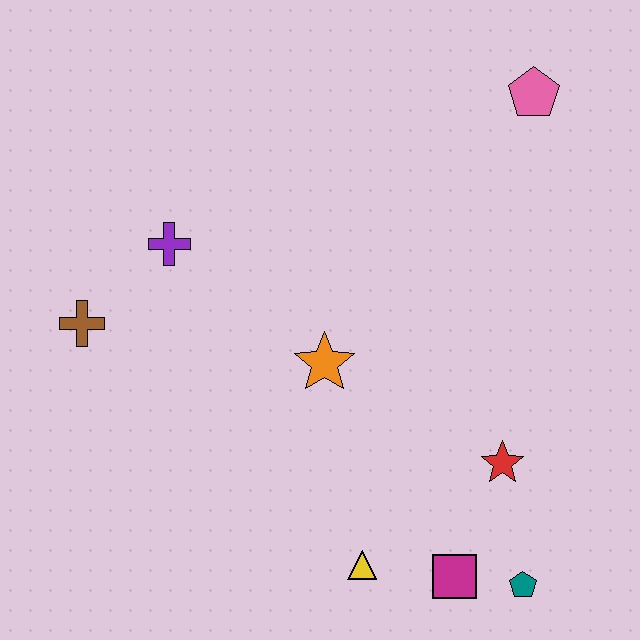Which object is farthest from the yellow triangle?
The pink pentagon is farthest from the yellow triangle.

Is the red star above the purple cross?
No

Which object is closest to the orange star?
The purple cross is closest to the orange star.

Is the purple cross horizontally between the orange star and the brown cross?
Yes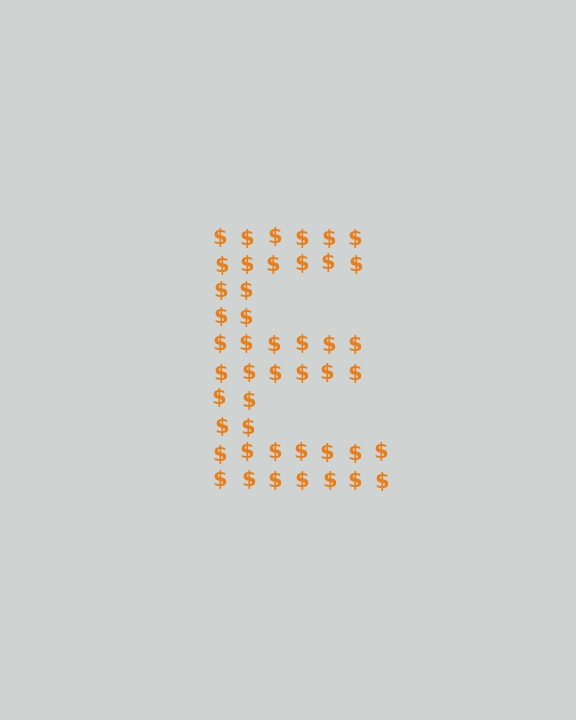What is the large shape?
The large shape is the letter E.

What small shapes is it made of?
It is made of small dollar signs.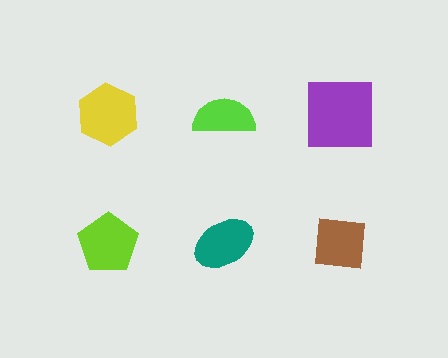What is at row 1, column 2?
A lime semicircle.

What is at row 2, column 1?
A lime pentagon.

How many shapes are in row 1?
3 shapes.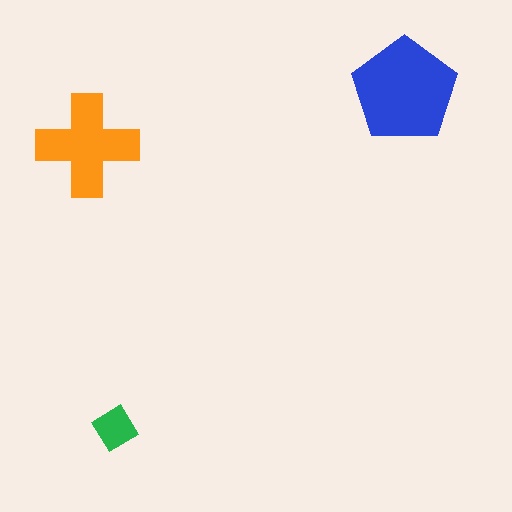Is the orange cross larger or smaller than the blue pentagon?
Smaller.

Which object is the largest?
The blue pentagon.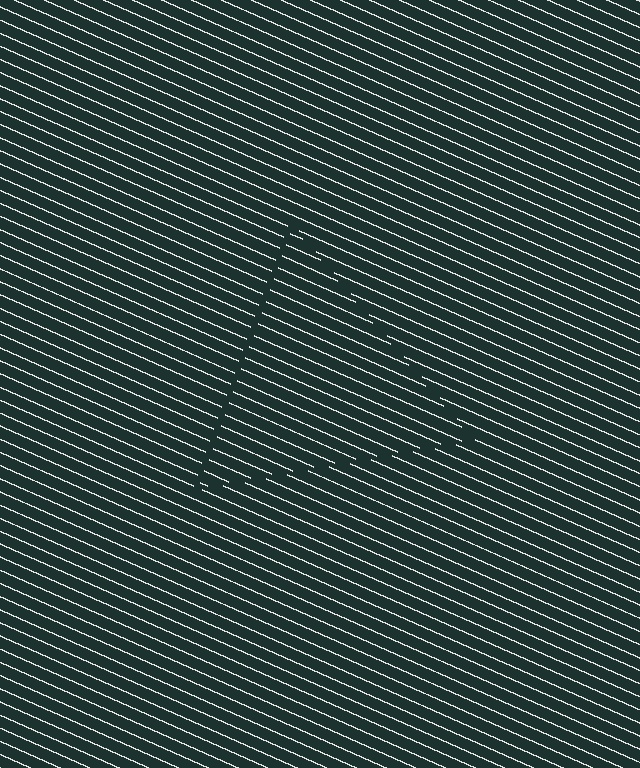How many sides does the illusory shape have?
3 sides — the line-ends trace a triangle.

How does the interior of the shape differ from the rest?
The interior of the shape contains the same grating, shifted by half a period — the contour is defined by the phase discontinuity where line-ends from the inner and outer gratings abut.